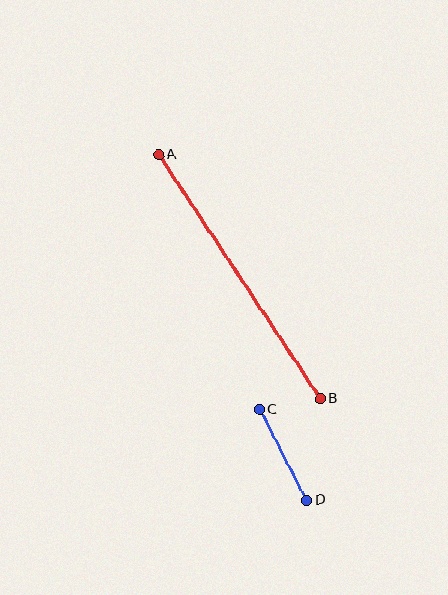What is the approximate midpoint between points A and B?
The midpoint is at approximately (240, 277) pixels.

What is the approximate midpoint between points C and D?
The midpoint is at approximately (283, 455) pixels.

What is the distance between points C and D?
The distance is approximately 102 pixels.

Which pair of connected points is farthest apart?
Points A and B are farthest apart.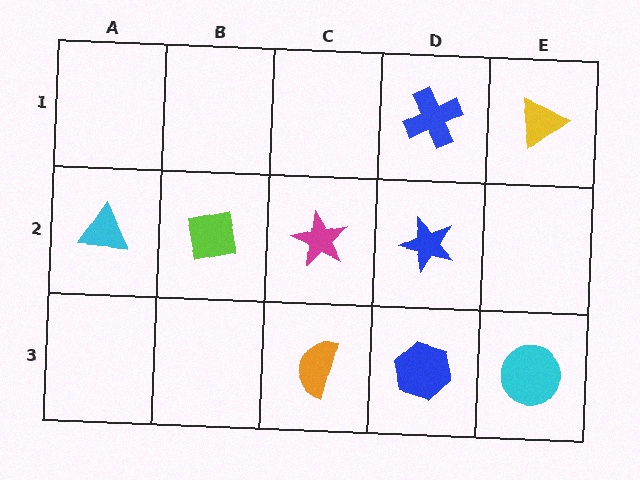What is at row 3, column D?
A blue hexagon.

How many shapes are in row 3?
3 shapes.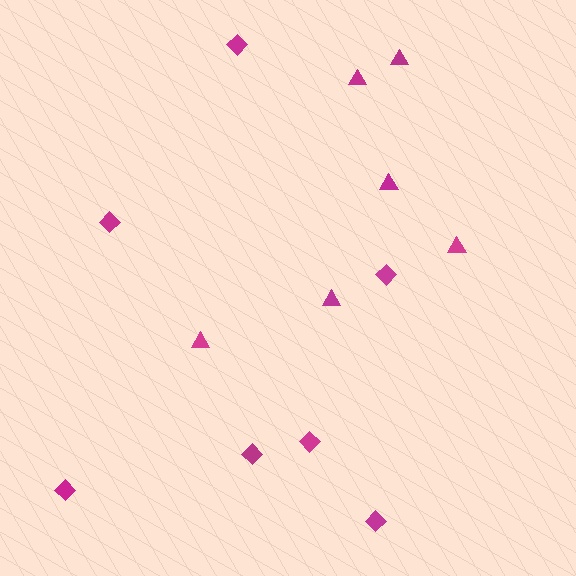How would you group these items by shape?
There are 2 groups: one group of triangles (6) and one group of diamonds (7).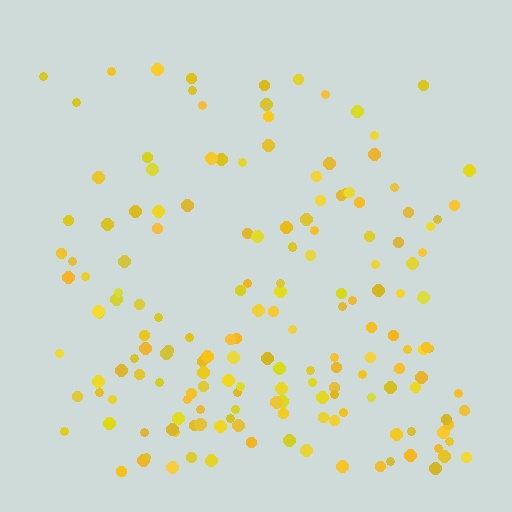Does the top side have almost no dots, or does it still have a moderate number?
Still a moderate number, just noticeably fewer than the bottom.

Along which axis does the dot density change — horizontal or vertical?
Vertical.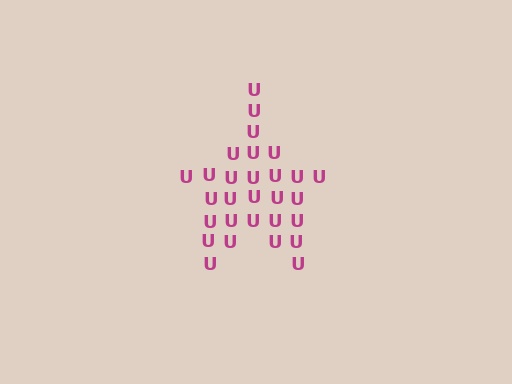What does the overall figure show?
The overall figure shows a star.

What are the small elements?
The small elements are letter U's.